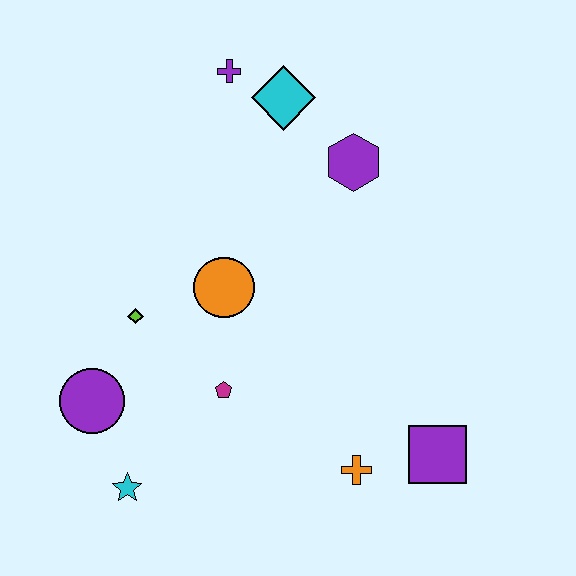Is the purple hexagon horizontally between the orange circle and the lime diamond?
No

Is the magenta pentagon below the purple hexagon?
Yes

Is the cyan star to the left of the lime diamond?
Yes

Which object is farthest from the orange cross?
The purple cross is farthest from the orange cross.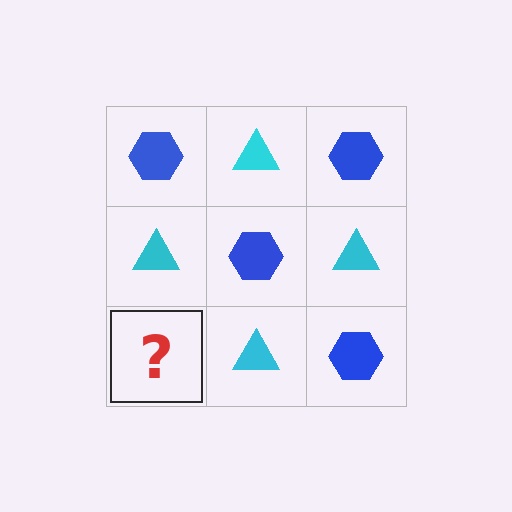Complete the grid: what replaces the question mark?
The question mark should be replaced with a blue hexagon.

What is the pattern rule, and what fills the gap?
The rule is that it alternates blue hexagon and cyan triangle in a checkerboard pattern. The gap should be filled with a blue hexagon.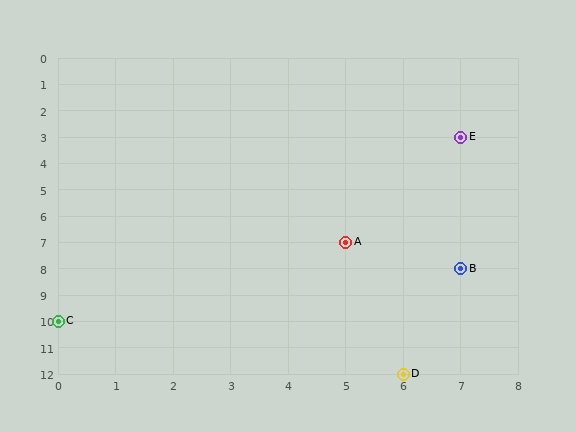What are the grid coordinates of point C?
Point C is at grid coordinates (0, 10).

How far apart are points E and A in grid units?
Points E and A are 2 columns and 4 rows apart (about 4.5 grid units diagonally).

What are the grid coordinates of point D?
Point D is at grid coordinates (6, 12).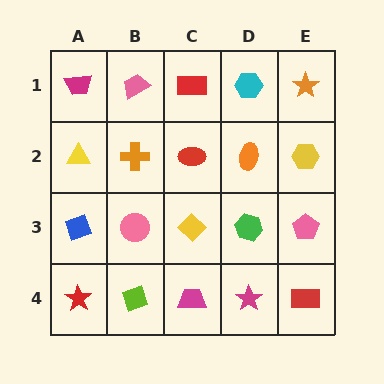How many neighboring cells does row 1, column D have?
3.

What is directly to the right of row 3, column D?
A pink pentagon.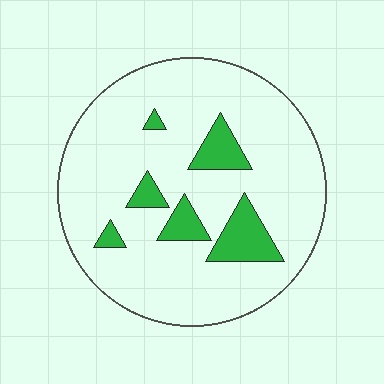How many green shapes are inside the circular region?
6.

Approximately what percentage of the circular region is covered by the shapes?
Approximately 15%.